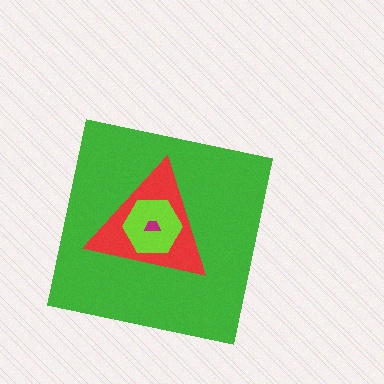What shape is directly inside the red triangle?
The lime hexagon.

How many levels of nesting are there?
4.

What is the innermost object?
The magenta trapezoid.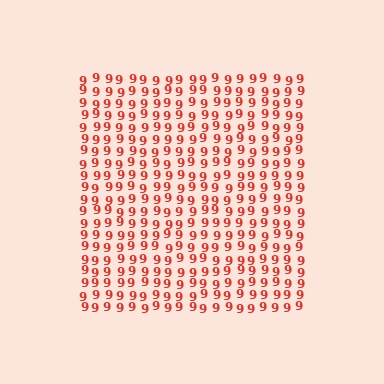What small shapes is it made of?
It is made of small digit 9's.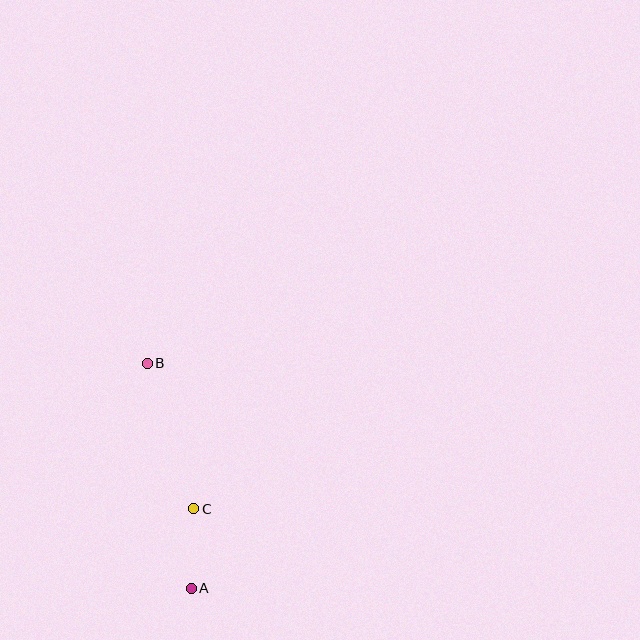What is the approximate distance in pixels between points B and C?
The distance between B and C is approximately 152 pixels.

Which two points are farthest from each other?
Points A and B are farthest from each other.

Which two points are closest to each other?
Points A and C are closest to each other.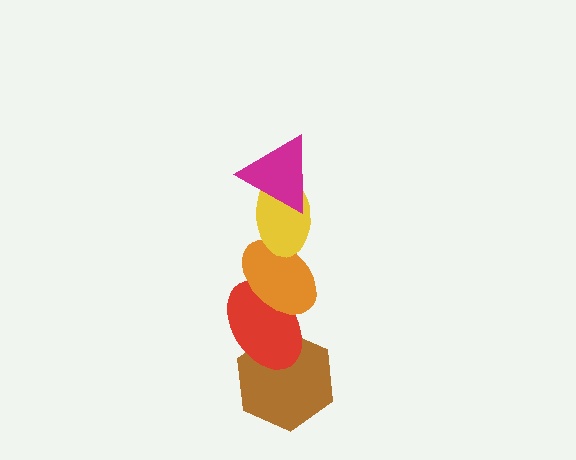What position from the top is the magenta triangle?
The magenta triangle is 1st from the top.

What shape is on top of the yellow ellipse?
The magenta triangle is on top of the yellow ellipse.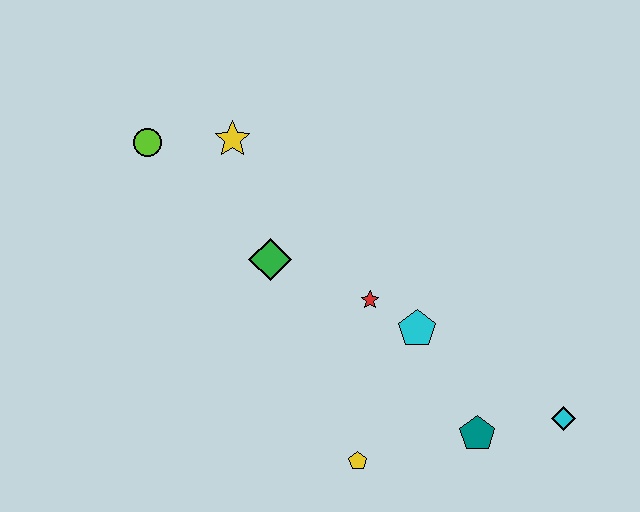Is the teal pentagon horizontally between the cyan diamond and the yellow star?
Yes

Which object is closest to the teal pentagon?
The cyan diamond is closest to the teal pentagon.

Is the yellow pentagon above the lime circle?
No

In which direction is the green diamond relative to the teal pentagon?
The green diamond is to the left of the teal pentagon.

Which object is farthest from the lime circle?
The cyan diamond is farthest from the lime circle.